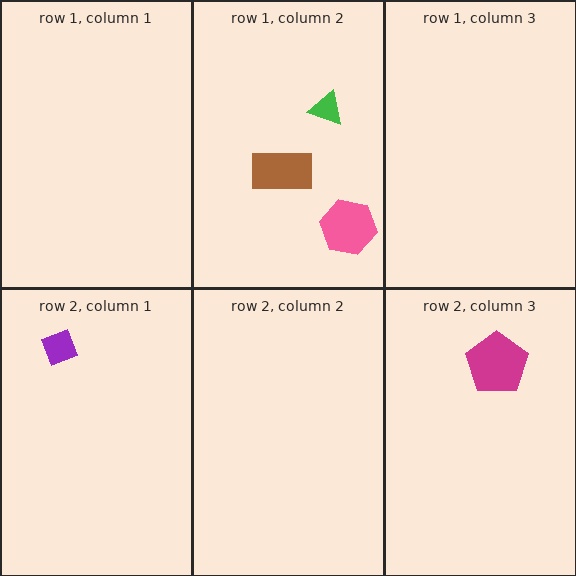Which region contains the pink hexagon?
The row 1, column 2 region.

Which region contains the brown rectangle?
The row 1, column 2 region.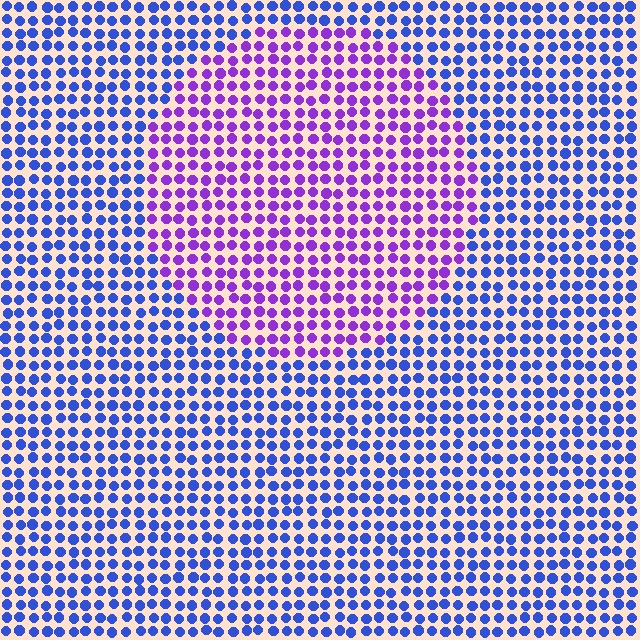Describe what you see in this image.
The image is filled with small blue elements in a uniform arrangement. A circle-shaped region is visible where the elements are tinted to a slightly different hue, forming a subtle color boundary.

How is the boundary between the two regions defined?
The boundary is defined purely by a slight shift in hue (about 48 degrees). Spacing, size, and orientation are identical on both sides.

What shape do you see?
I see a circle.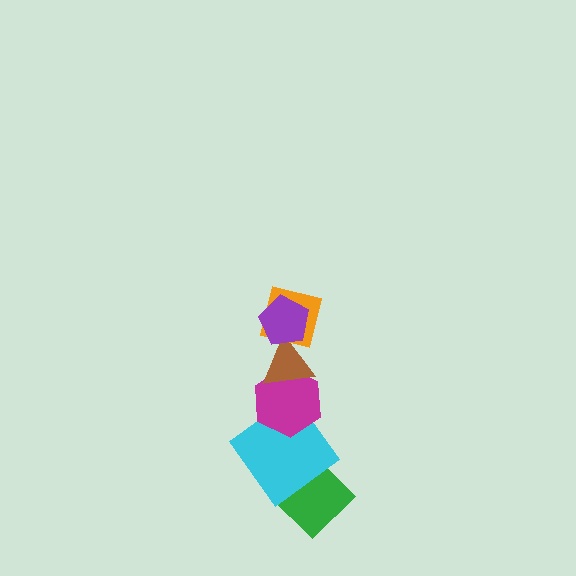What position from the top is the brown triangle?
The brown triangle is 3rd from the top.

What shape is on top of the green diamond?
The cyan diamond is on top of the green diamond.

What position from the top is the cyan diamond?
The cyan diamond is 5th from the top.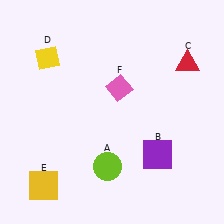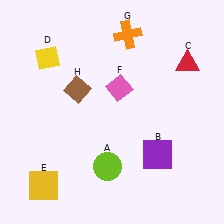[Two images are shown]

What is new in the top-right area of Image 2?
An orange cross (G) was added in the top-right area of Image 2.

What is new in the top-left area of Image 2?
A brown diamond (H) was added in the top-left area of Image 2.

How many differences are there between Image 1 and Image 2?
There are 2 differences between the two images.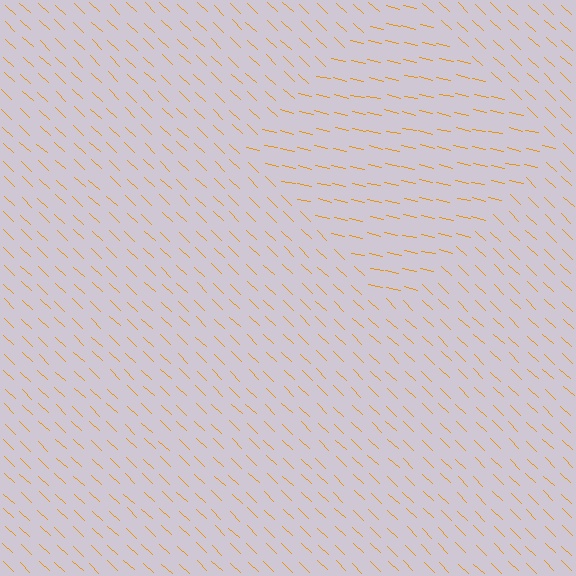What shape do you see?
I see a diamond.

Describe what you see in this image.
The image is filled with small orange line segments. A diamond region in the image has lines oriented differently from the surrounding lines, creating a visible texture boundary.